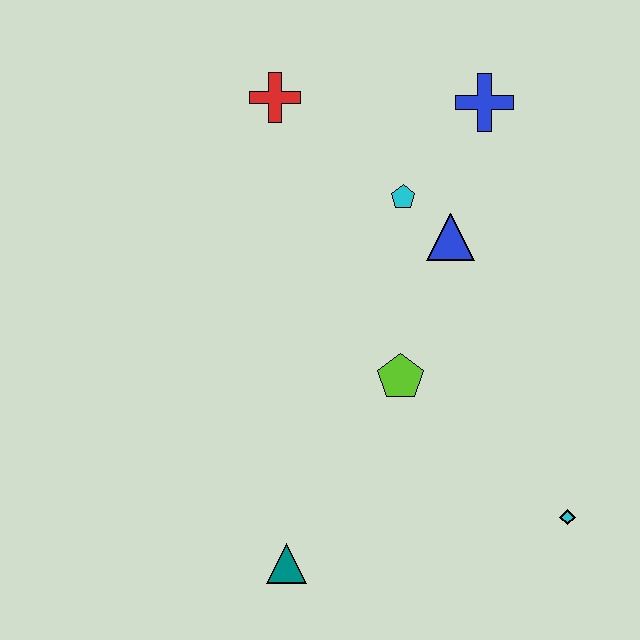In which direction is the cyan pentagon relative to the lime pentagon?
The cyan pentagon is above the lime pentagon.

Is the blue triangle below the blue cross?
Yes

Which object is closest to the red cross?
The cyan pentagon is closest to the red cross.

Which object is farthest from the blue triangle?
The teal triangle is farthest from the blue triangle.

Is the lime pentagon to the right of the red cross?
Yes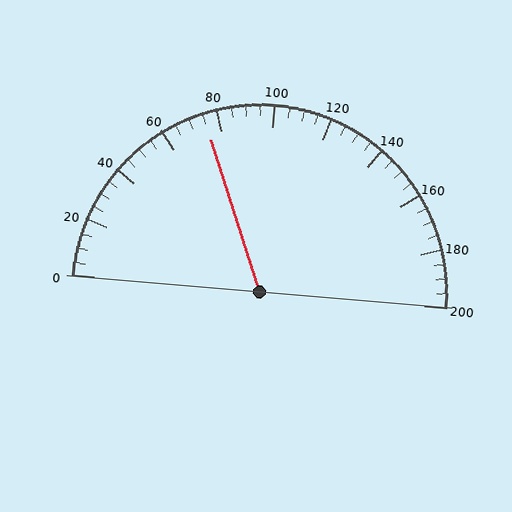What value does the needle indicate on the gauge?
The needle indicates approximately 75.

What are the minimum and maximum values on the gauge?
The gauge ranges from 0 to 200.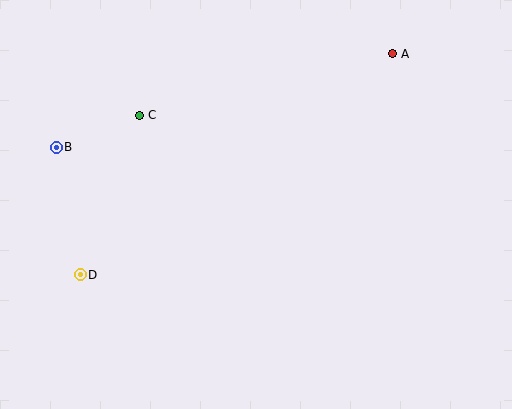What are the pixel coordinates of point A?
Point A is at (393, 54).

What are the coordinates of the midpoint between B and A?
The midpoint between B and A is at (224, 100).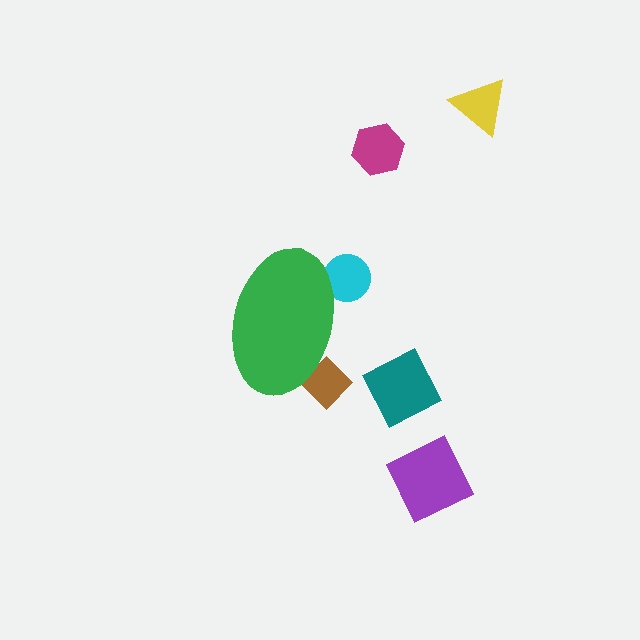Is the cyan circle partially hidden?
Yes, the cyan circle is partially hidden behind the green ellipse.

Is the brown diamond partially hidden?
Yes, the brown diamond is partially hidden behind the green ellipse.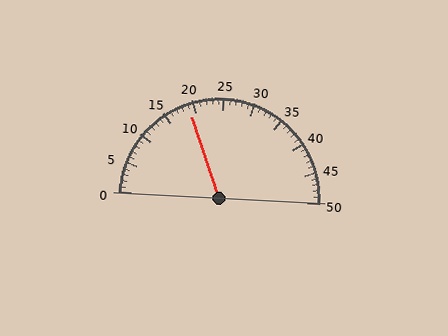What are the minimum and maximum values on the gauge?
The gauge ranges from 0 to 50.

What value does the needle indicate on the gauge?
The needle indicates approximately 19.